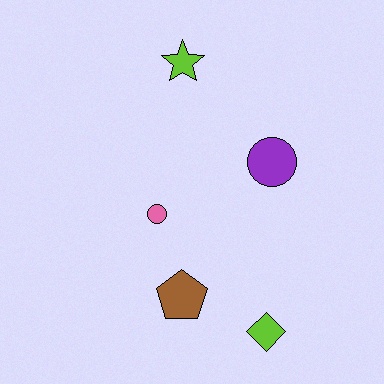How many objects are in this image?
There are 5 objects.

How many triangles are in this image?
There are no triangles.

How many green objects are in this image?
There are no green objects.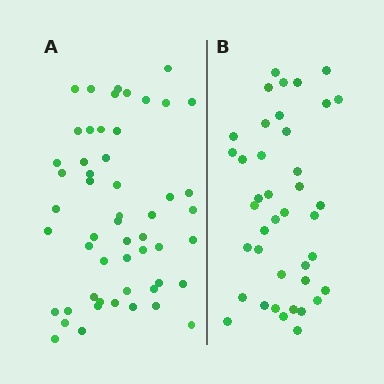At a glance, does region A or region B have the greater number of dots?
Region A (the left region) has more dots.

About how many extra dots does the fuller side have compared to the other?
Region A has approximately 15 more dots than region B.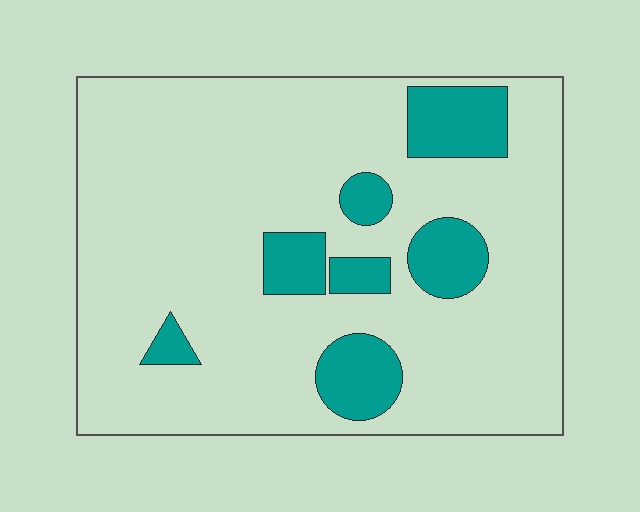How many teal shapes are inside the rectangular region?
7.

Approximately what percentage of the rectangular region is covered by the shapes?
Approximately 15%.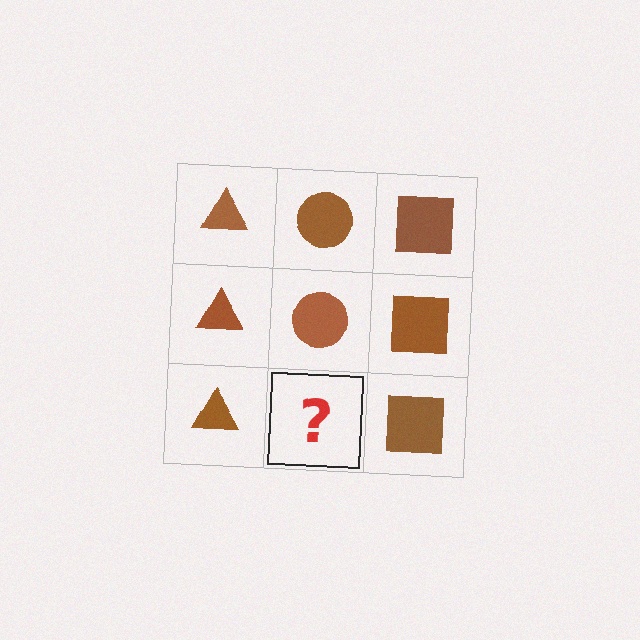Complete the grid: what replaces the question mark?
The question mark should be replaced with a brown circle.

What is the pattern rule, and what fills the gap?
The rule is that each column has a consistent shape. The gap should be filled with a brown circle.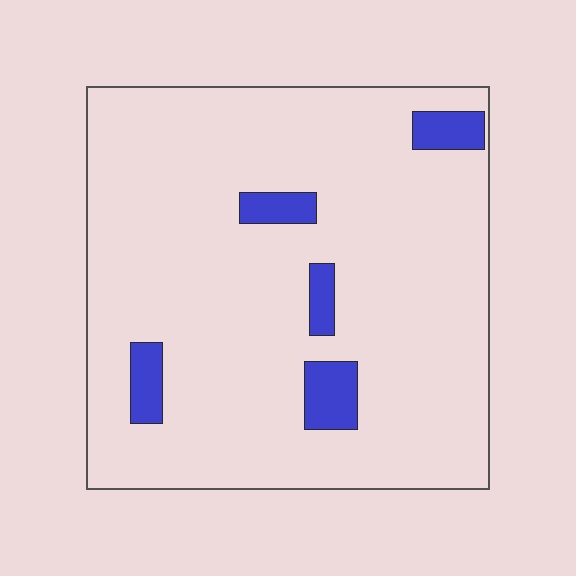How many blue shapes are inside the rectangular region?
5.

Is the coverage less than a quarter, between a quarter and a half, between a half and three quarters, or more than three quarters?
Less than a quarter.